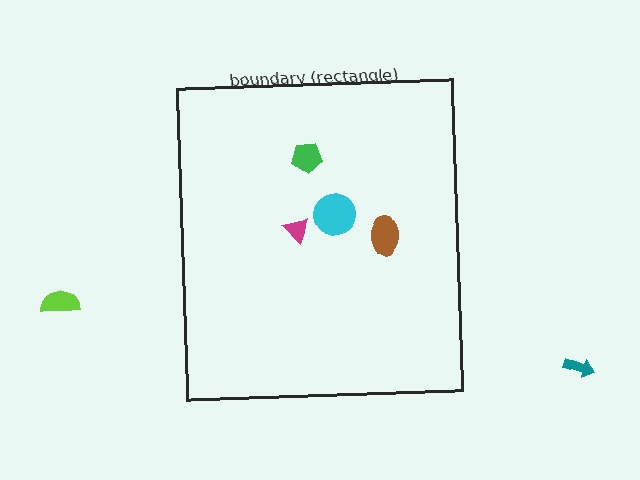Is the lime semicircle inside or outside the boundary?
Outside.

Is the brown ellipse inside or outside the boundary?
Inside.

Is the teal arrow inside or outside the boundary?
Outside.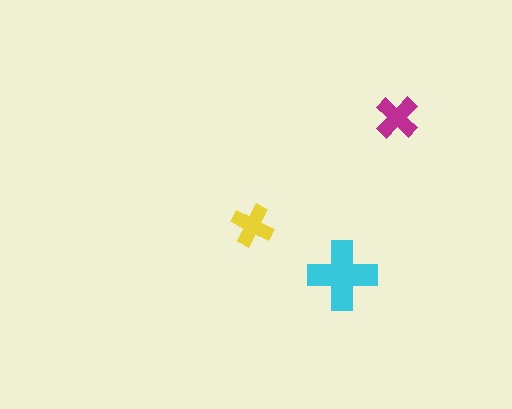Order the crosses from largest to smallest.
the cyan one, the magenta one, the yellow one.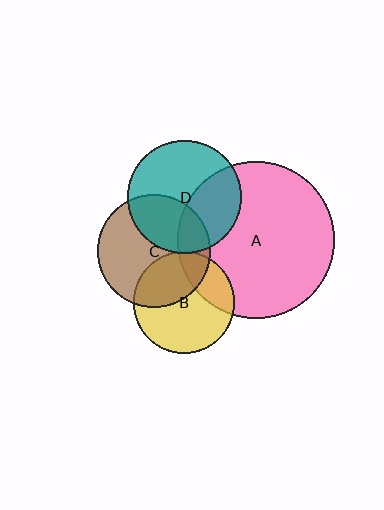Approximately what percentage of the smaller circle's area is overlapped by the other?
Approximately 20%.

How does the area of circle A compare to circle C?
Approximately 1.9 times.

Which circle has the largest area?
Circle A (pink).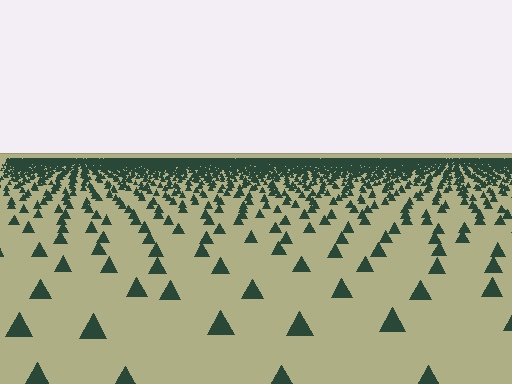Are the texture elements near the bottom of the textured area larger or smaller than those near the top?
Larger. Near the bottom, elements are closer to the viewer and appear at a bigger on-screen size.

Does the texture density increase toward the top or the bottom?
Density increases toward the top.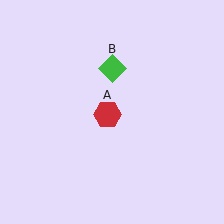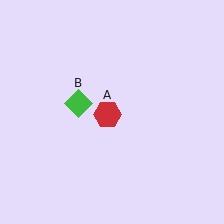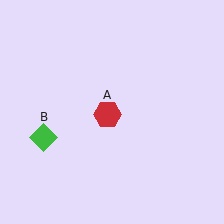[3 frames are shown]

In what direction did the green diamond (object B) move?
The green diamond (object B) moved down and to the left.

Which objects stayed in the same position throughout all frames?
Red hexagon (object A) remained stationary.